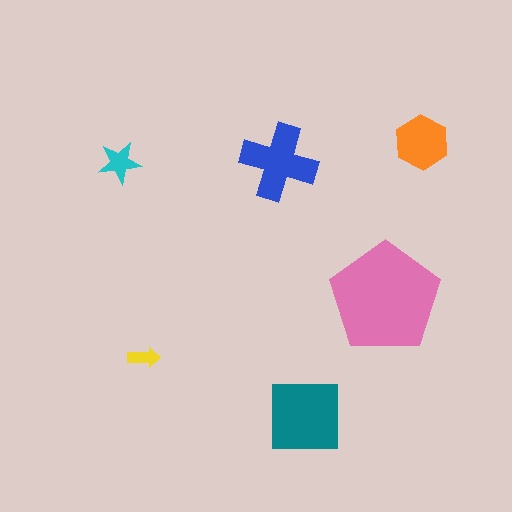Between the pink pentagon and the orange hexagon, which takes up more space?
The pink pentagon.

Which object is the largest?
The pink pentagon.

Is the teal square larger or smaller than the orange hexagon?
Larger.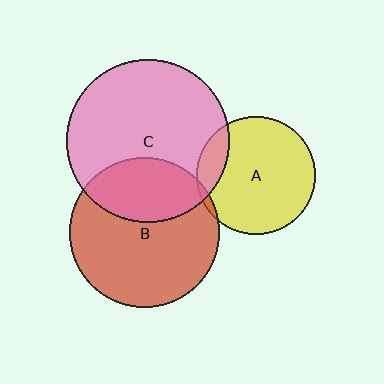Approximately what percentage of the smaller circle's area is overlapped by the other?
Approximately 5%.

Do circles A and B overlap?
Yes.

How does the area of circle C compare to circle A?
Approximately 1.9 times.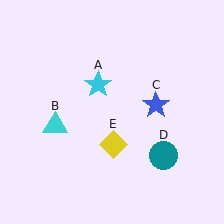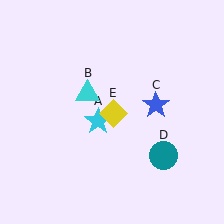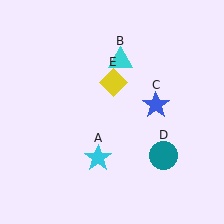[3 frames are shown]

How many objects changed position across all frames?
3 objects changed position: cyan star (object A), cyan triangle (object B), yellow diamond (object E).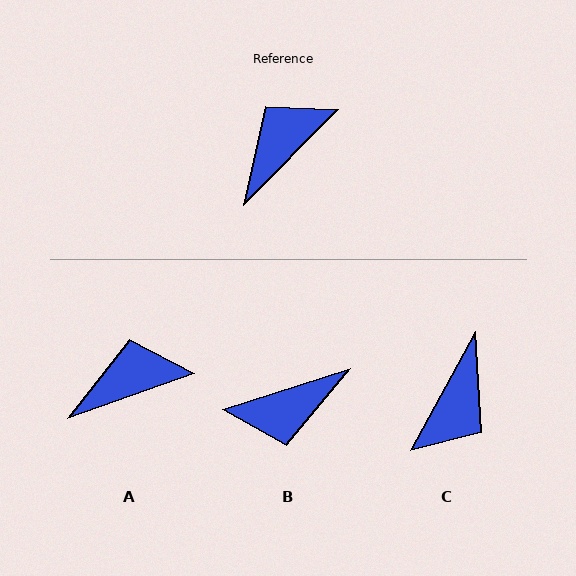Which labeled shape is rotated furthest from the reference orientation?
C, about 164 degrees away.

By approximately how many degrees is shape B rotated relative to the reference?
Approximately 153 degrees counter-clockwise.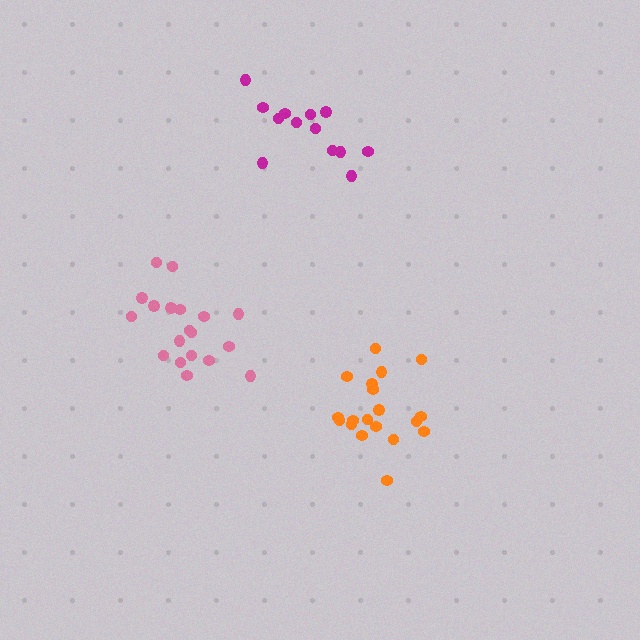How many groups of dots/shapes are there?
There are 3 groups.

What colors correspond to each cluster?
The clusters are colored: orange, pink, magenta.